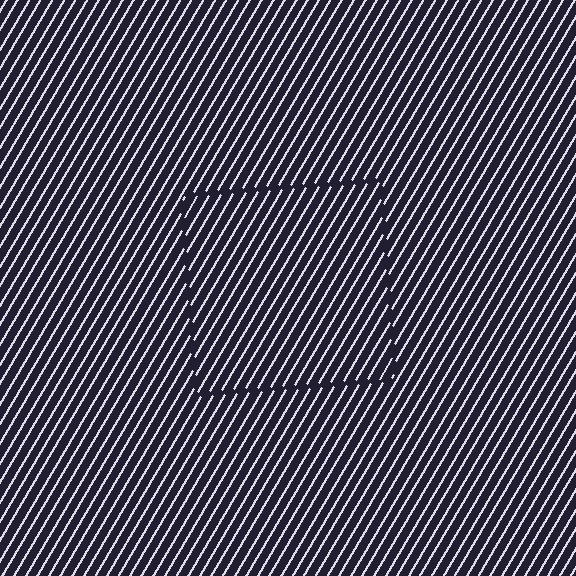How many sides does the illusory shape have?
4 sides — the line-ends trace a square.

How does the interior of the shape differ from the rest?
The interior of the shape contains the same grating, shifted by half a period — the contour is defined by the phase discontinuity where line-ends from the inner and outer gratings abut.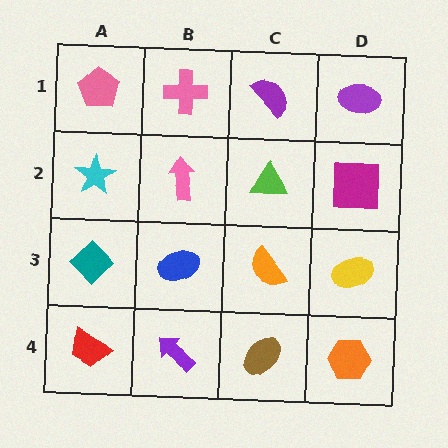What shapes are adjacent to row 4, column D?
A yellow ellipse (row 3, column D), a brown ellipse (row 4, column C).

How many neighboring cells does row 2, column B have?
4.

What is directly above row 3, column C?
A lime triangle.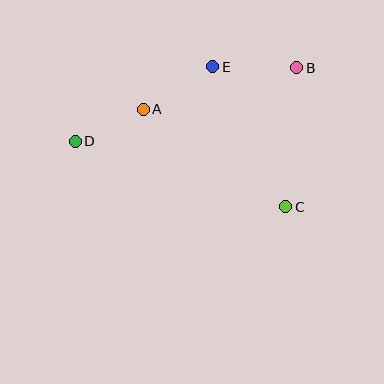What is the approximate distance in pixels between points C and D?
The distance between C and D is approximately 220 pixels.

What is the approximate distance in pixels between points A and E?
The distance between A and E is approximately 82 pixels.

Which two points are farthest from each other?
Points B and D are farthest from each other.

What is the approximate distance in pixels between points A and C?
The distance between A and C is approximately 173 pixels.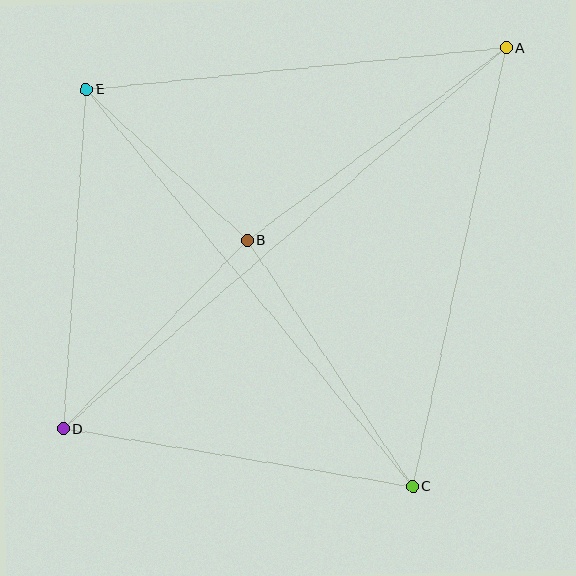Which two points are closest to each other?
Points B and E are closest to each other.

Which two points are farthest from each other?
Points A and D are farthest from each other.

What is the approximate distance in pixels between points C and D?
The distance between C and D is approximately 354 pixels.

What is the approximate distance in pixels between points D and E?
The distance between D and E is approximately 340 pixels.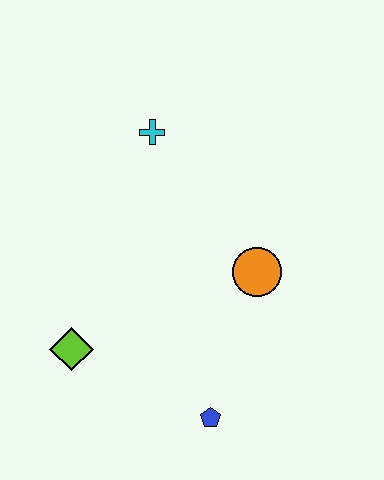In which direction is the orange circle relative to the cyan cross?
The orange circle is below the cyan cross.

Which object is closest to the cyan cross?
The orange circle is closest to the cyan cross.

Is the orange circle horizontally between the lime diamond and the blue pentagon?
No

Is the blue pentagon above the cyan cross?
No